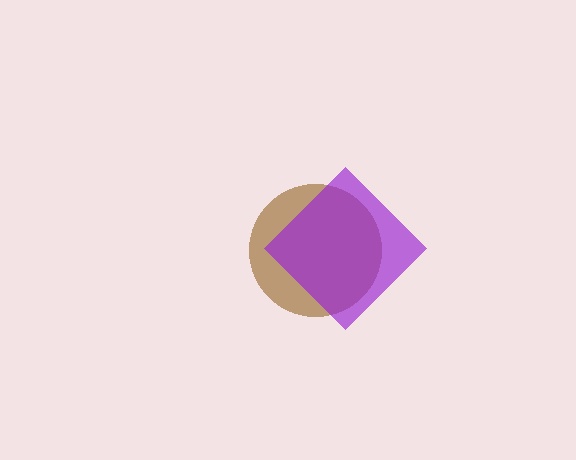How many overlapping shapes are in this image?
There are 2 overlapping shapes in the image.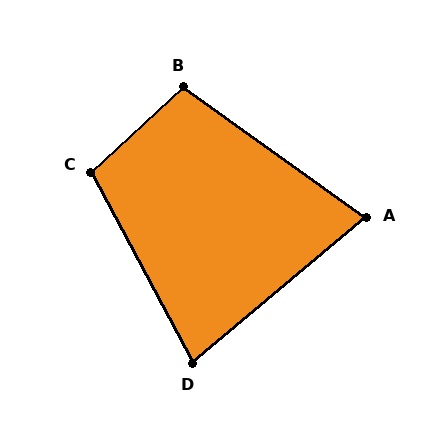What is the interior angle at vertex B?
Approximately 102 degrees (obtuse).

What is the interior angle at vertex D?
Approximately 78 degrees (acute).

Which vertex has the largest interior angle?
C, at approximately 105 degrees.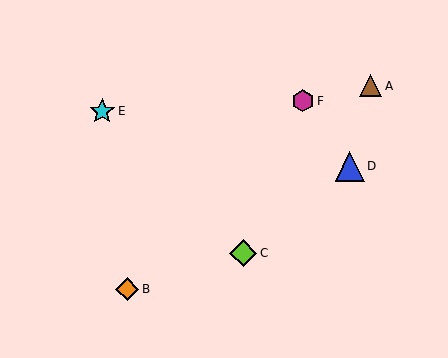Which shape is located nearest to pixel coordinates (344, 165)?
The blue triangle (labeled D) at (350, 166) is nearest to that location.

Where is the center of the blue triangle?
The center of the blue triangle is at (350, 166).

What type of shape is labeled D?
Shape D is a blue triangle.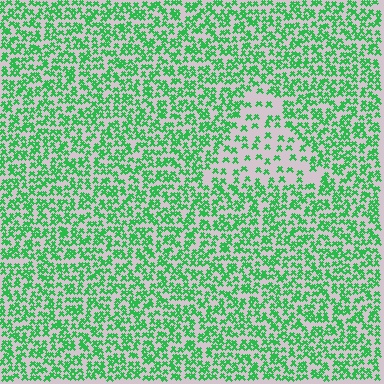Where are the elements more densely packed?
The elements are more densely packed outside the triangle boundary.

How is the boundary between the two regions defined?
The boundary is defined by a change in element density (approximately 2.4x ratio). All elements are the same color, size, and shape.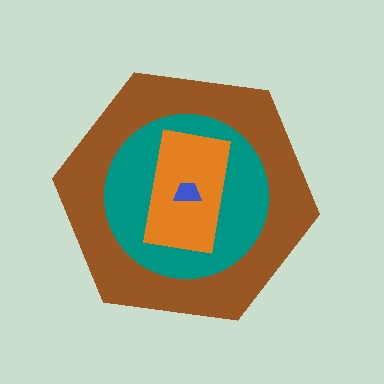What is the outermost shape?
The brown hexagon.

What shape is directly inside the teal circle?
The orange rectangle.